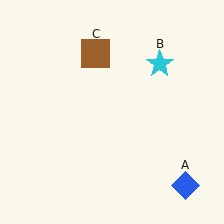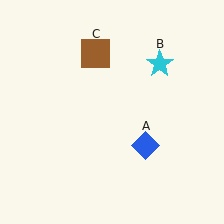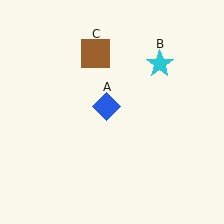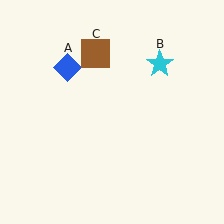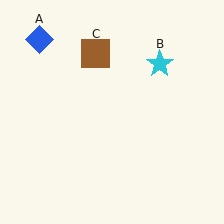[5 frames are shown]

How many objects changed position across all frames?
1 object changed position: blue diamond (object A).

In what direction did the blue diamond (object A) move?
The blue diamond (object A) moved up and to the left.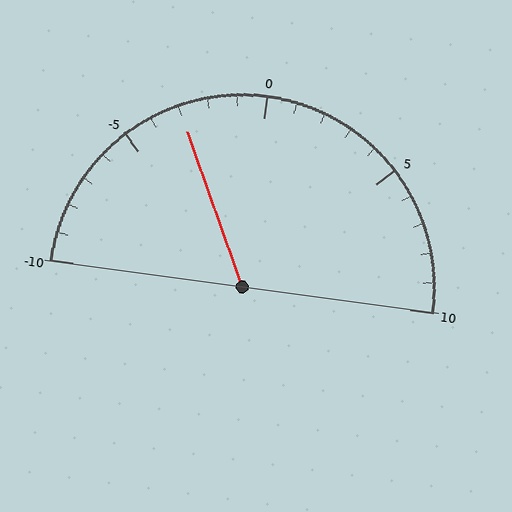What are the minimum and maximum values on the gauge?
The gauge ranges from -10 to 10.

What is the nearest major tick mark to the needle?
The nearest major tick mark is -5.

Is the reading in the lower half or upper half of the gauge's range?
The reading is in the lower half of the range (-10 to 10).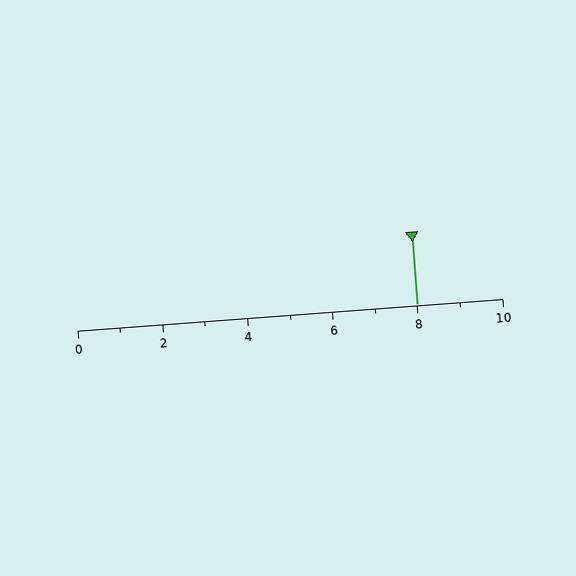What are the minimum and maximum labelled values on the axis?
The axis runs from 0 to 10.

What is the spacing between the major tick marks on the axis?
The major ticks are spaced 2 apart.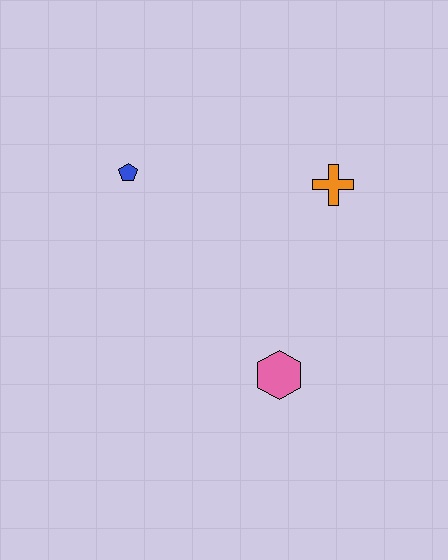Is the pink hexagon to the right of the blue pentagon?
Yes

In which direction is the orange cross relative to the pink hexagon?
The orange cross is above the pink hexagon.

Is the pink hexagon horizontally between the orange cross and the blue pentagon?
Yes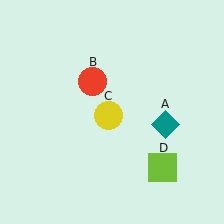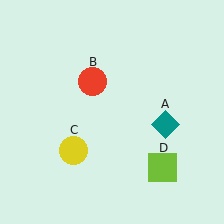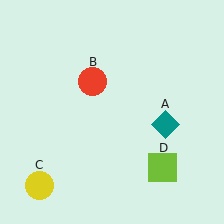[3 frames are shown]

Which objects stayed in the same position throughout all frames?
Teal diamond (object A) and red circle (object B) and lime square (object D) remained stationary.